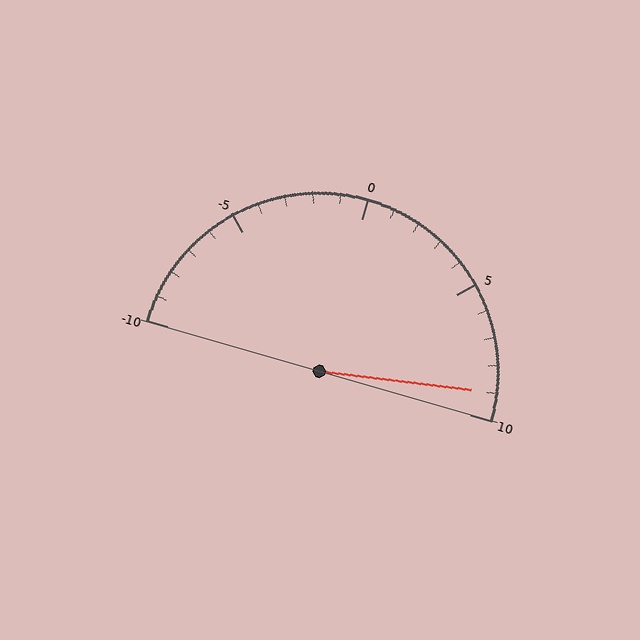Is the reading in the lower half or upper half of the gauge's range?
The reading is in the upper half of the range (-10 to 10).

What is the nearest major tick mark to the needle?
The nearest major tick mark is 10.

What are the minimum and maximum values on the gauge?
The gauge ranges from -10 to 10.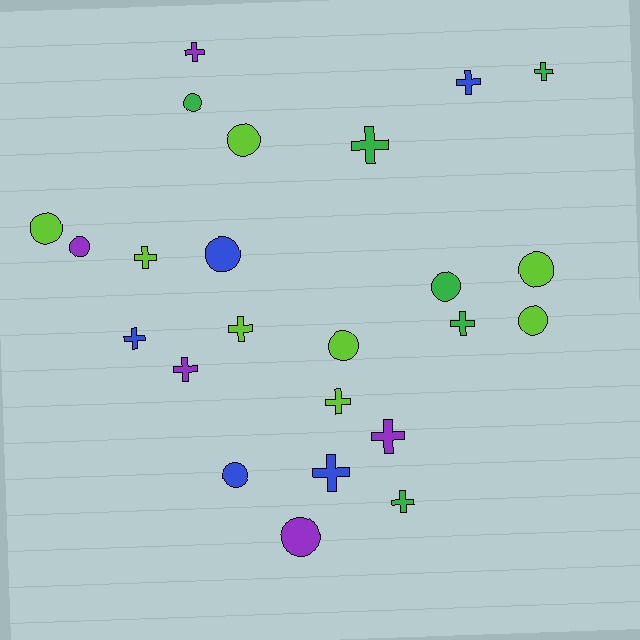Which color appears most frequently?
Lime, with 8 objects.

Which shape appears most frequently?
Cross, with 13 objects.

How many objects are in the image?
There are 24 objects.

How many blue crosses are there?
There are 3 blue crosses.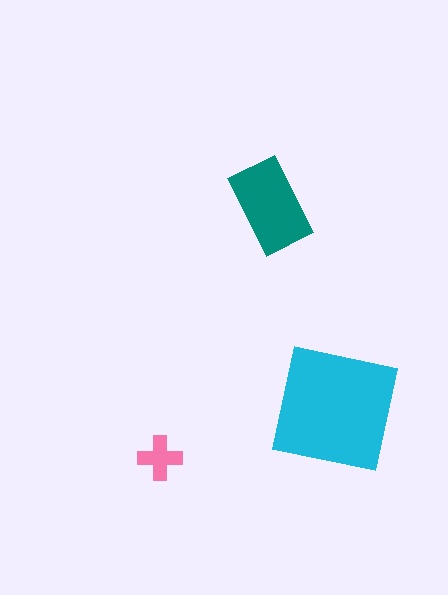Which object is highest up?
The teal rectangle is topmost.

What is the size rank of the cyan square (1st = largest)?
1st.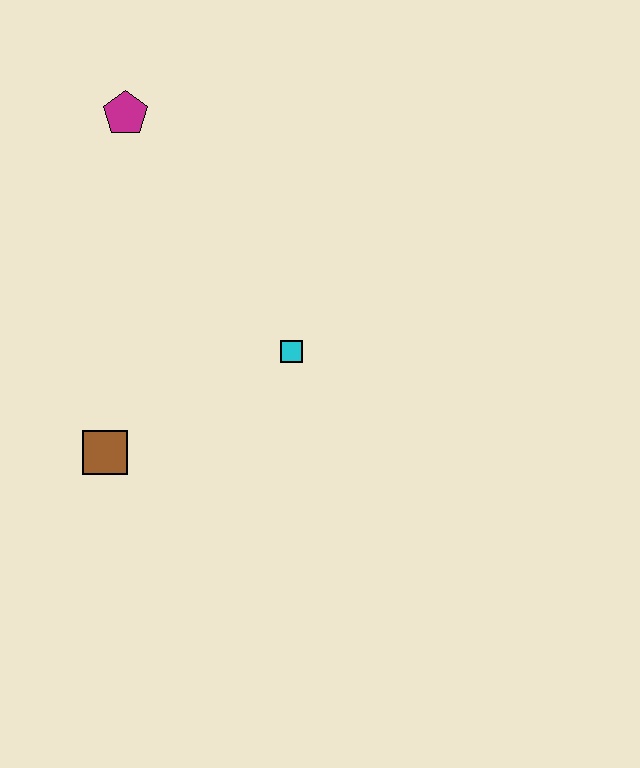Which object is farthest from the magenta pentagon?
The brown square is farthest from the magenta pentagon.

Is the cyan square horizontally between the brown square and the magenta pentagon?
No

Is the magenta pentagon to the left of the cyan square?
Yes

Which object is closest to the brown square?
The cyan square is closest to the brown square.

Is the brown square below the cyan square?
Yes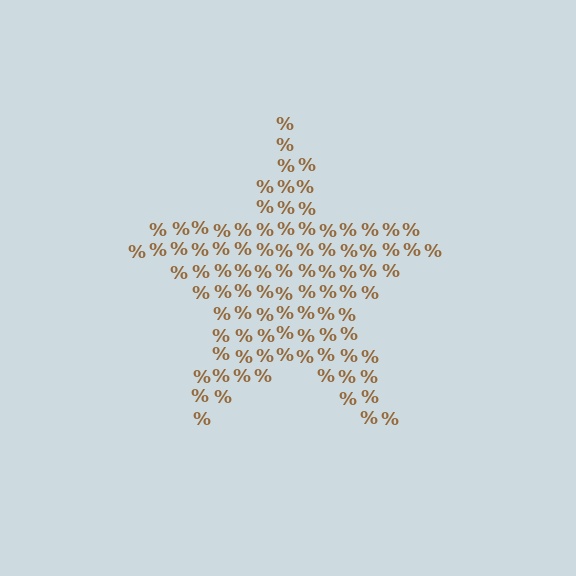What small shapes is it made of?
It is made of small percent signs.